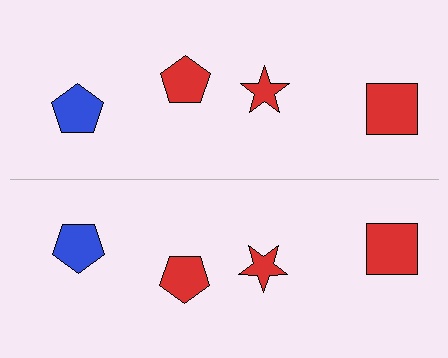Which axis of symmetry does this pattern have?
The pattern has a horizontal axis of symmetry running through the center of the image.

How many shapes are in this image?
There are 8 shapes in this image.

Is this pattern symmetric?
Yes, this pattern has bilateral (reflection) symmetry.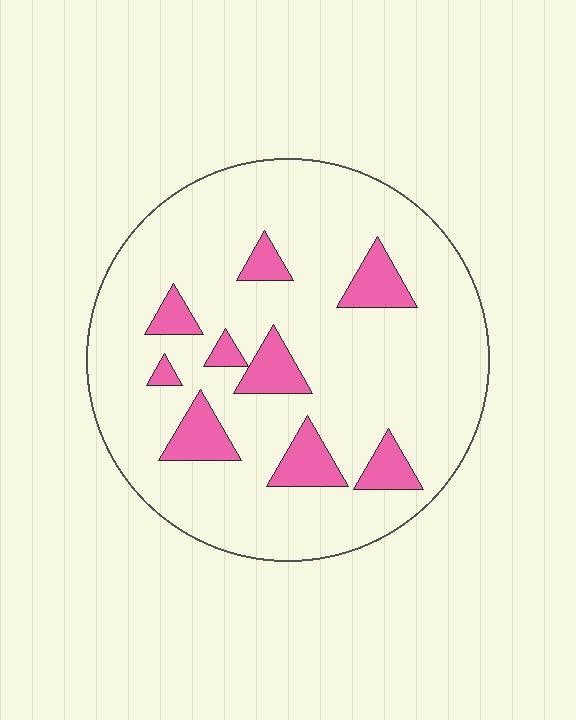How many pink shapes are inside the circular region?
9.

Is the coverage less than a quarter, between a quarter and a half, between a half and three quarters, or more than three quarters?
Less than a quarter.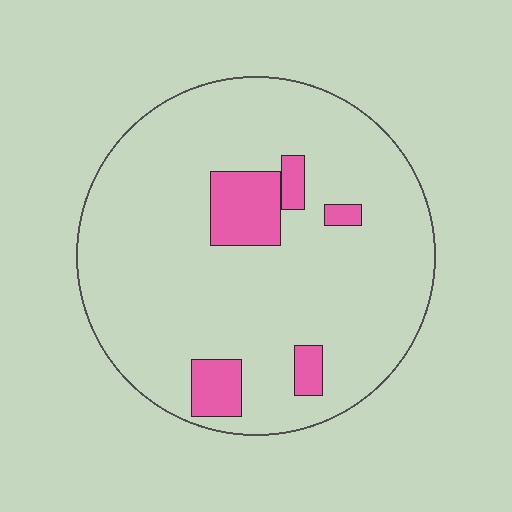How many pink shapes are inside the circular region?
5.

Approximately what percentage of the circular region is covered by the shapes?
Approximately 10%.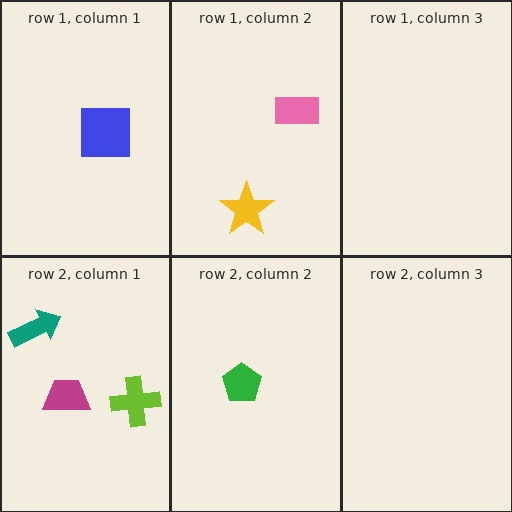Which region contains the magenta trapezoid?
The row 2, column 1 region.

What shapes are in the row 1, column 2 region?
The pink rectangle, the yellow star.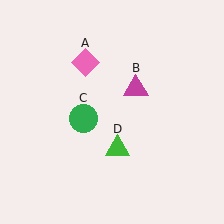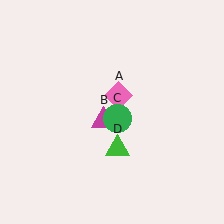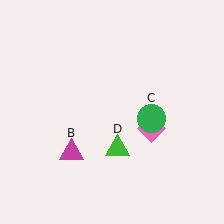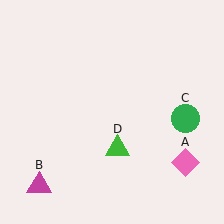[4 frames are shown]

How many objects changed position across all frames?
3 objects changed position: pink diamond (object A), magenta triangle (object B), green circle (object C).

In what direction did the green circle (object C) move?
The green circle (object C) moved right.